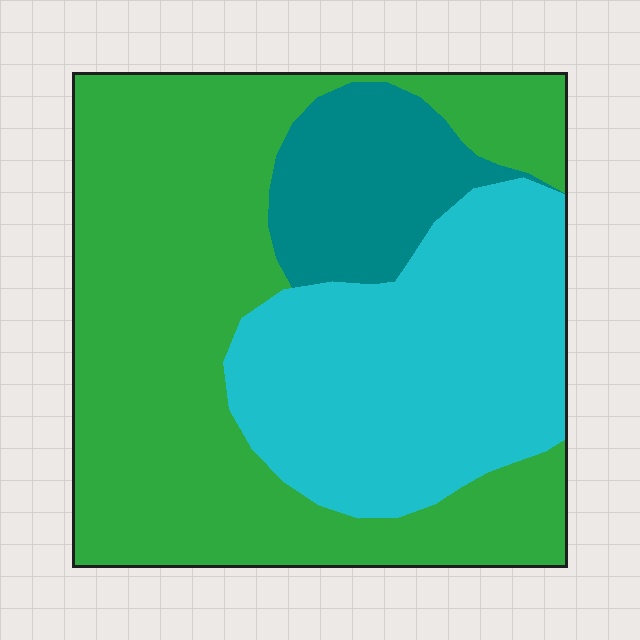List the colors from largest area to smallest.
From largest to smallest: green, cyan, teal.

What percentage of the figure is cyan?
Cyan covers 33% of the figure.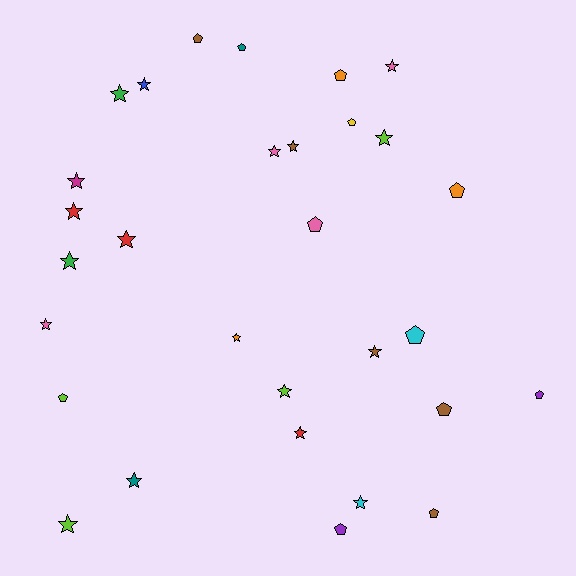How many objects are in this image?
There are 30 objects.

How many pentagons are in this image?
There are 12 pentagons.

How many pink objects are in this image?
There are 4 pink objects.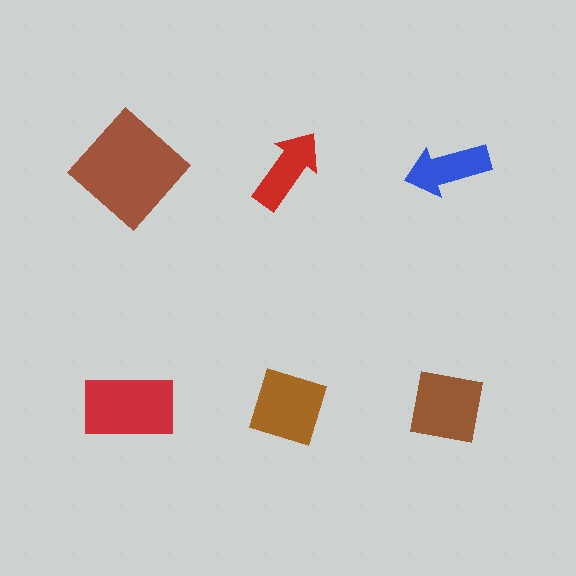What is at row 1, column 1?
A brown diamond.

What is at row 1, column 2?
A red arrow.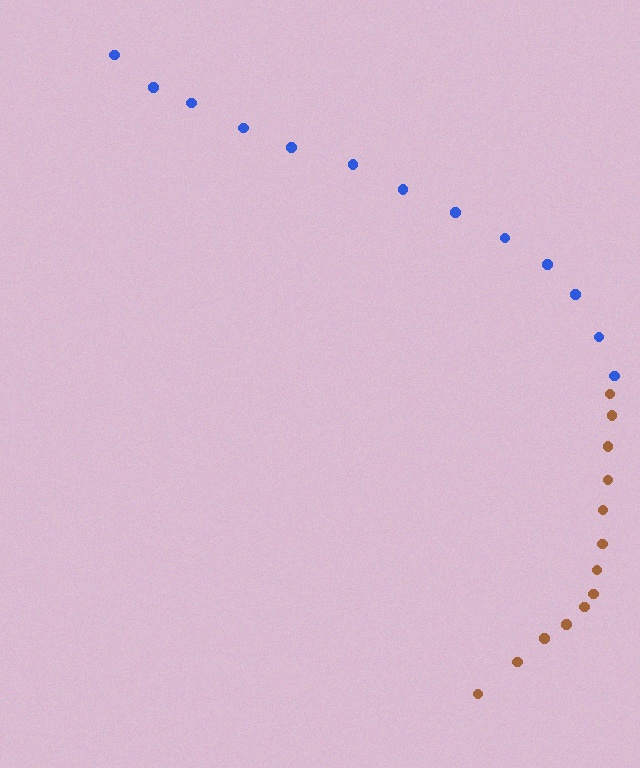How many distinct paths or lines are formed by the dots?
There are 2 distinct paths.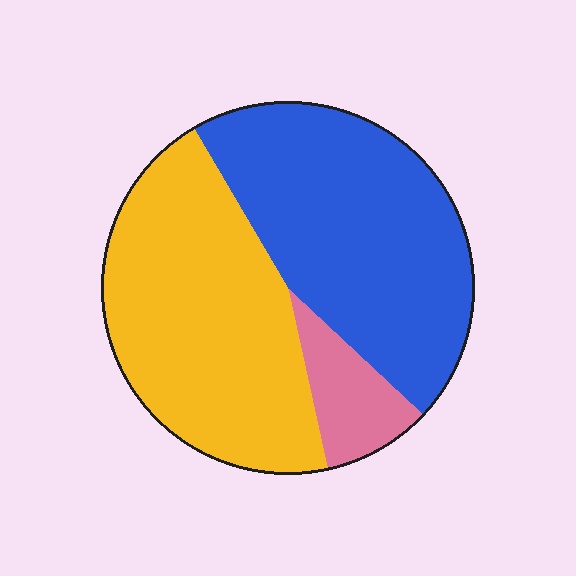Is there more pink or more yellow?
Yellow.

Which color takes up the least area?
Pink, at roughly 10%.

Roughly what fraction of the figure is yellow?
Yellow covers around 45% of the figure.